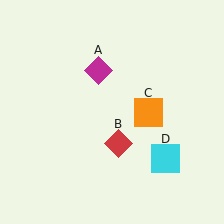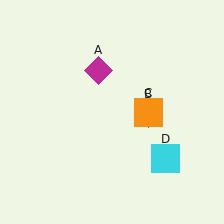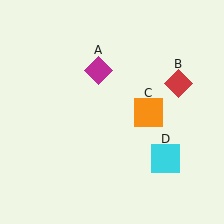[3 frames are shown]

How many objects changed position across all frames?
1 object changed position: red diamond (object B).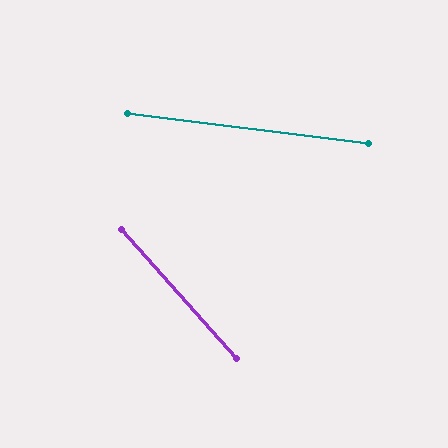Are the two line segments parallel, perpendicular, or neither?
Neither parallel nor perpendicular — they differ by about 41°.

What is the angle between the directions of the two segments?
Approximately 41 degrees.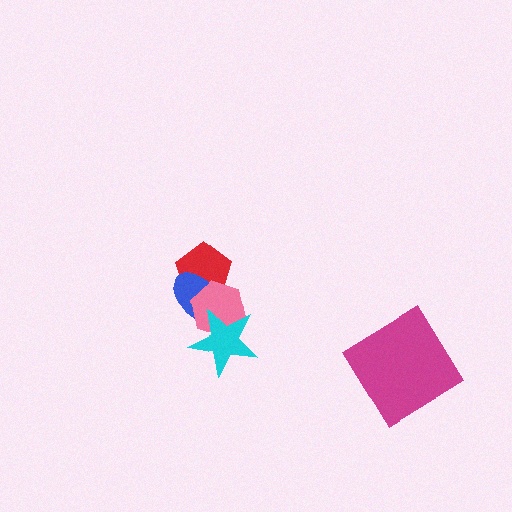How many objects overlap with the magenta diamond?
0 objects overlap with the magenta diamond.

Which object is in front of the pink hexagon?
The cyan star is in front of the pink hexagon.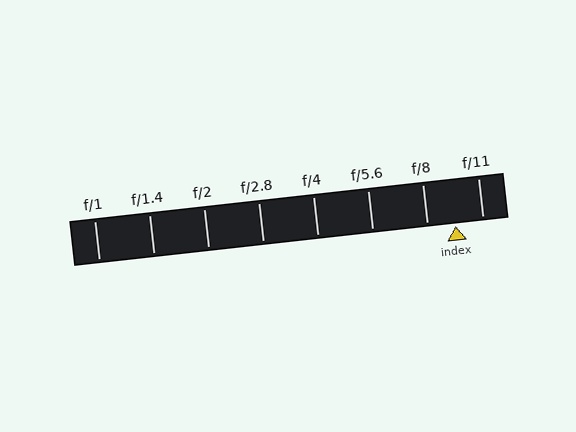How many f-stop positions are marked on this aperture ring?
There are 8 f-stop positions marked.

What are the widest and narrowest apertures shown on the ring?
The widest aperture shown is f/1 and the narrowest is f/11.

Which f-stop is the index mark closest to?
The index mark is closest to f/11.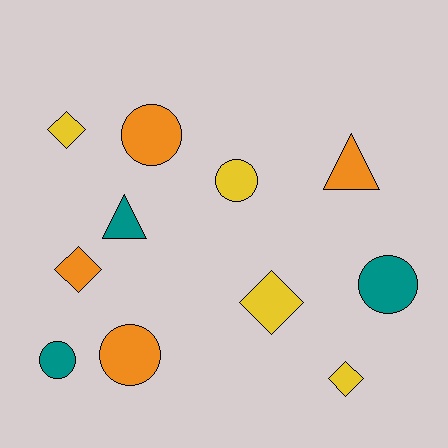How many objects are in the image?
There are 11 objects.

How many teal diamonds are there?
There are no teal diamonds.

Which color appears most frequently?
Orange, with 4 objects.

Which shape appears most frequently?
Circle, with 5 objects.